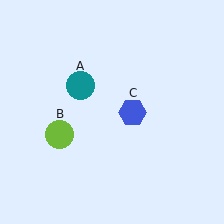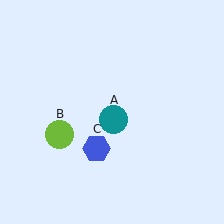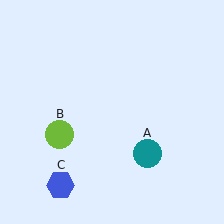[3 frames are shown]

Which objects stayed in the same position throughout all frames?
Lime circle (object B) remained stationary.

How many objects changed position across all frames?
2 objects changed position: teal circle (object A), blue hexagon (object C).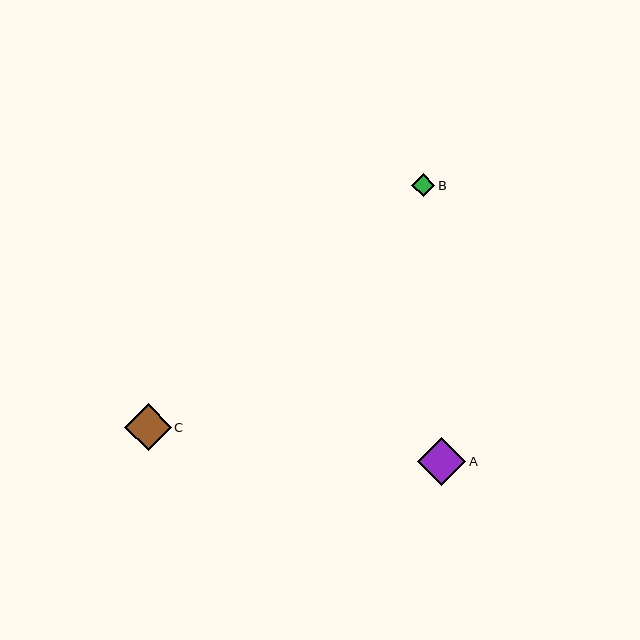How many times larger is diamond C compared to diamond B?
Diamond C is approximately 2.0 times the size of diamond B.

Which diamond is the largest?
Diamond A is the largest with a size of approximately 48 pixels.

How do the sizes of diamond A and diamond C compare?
Diamond A and diamond C are approximately the same size.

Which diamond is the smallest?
Diamond B is the smallest with a size of approximately 24 pixels.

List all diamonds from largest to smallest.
From largest to smallest: A, C, B.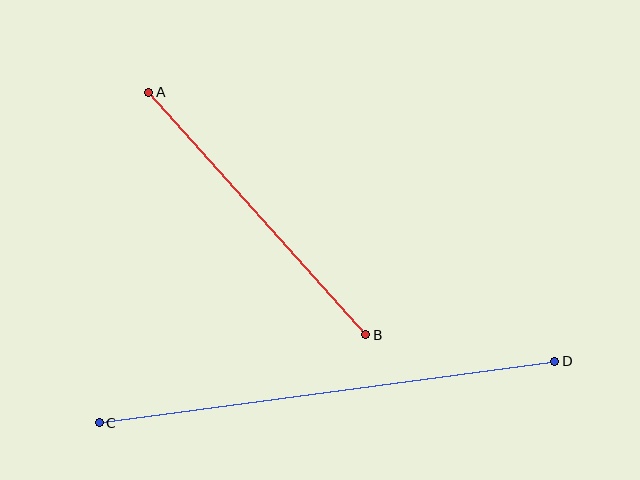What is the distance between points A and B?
The distance is approximately 326 pixels.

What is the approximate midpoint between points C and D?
The midpoint is at approximately (327, 392) pixels.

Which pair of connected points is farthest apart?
Points C and D are farthest apart.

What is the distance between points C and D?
The distance is approximately 459 pixels.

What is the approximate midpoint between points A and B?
The midpoint is at approximately (257, 214) pixels.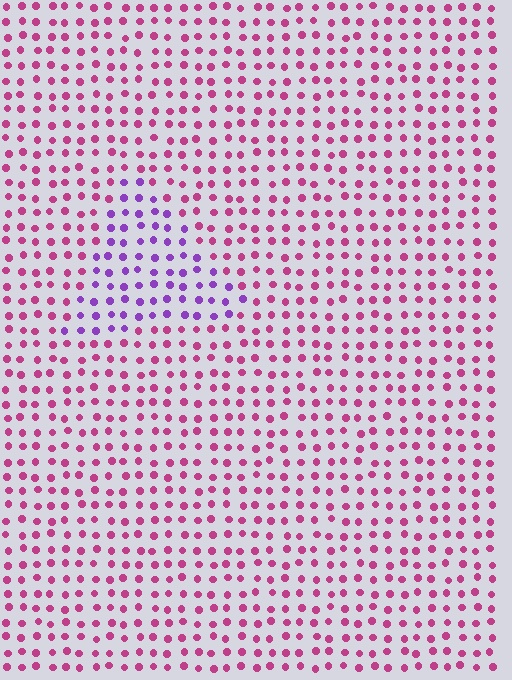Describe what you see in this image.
The image is filled with small magenta elements in a uniform arrangement. A triangle-shaped region is visible where the elements are tinted to a slightly different hue, forming a subtle color boundary.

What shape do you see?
I see a triangle.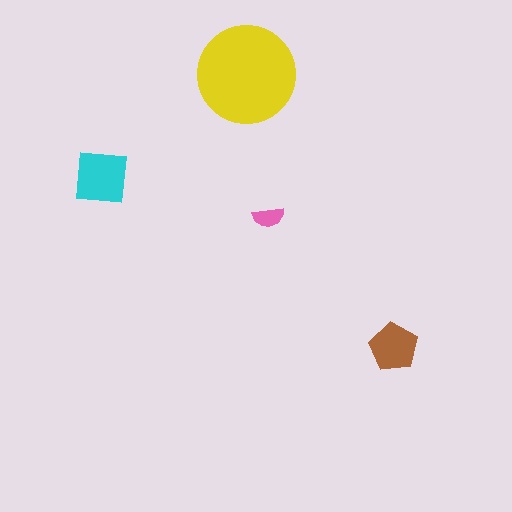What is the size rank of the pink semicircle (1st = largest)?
4th.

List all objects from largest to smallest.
The yellow circle, the cyan square, the brown pentagon, the pink semicircle.